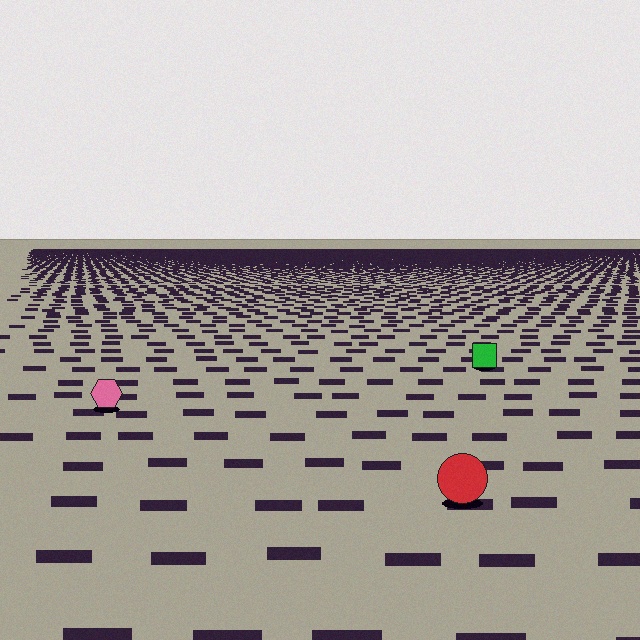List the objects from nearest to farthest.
From nearest to farthest: the red circle, the pink hexagon, the green square.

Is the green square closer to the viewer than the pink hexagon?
No. The pink hexagon is closer — you can tell from the texture gradient: the ground texture is coarser near it.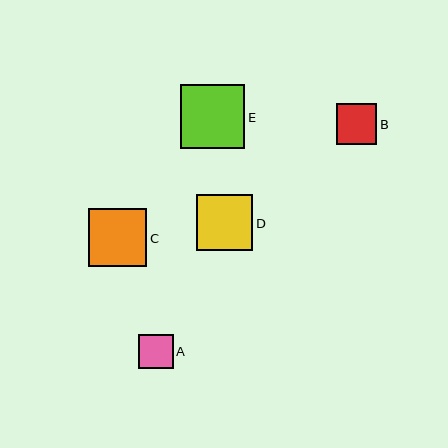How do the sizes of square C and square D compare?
Square C and square D are approximately the same size.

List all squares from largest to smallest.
From largest to smallest: E, C, D, B, A.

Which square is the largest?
Square E is the largest with a size of approximately 64 pixels.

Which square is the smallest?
Square A is the smallest with a size of approximately 34 pixels.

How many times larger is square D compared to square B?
Square D is approximately 1.4 times the size of square B.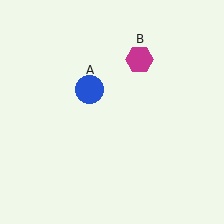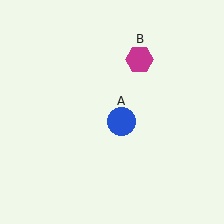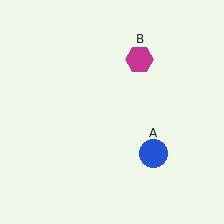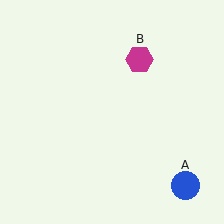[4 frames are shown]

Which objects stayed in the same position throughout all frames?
Magenta hexagon (object B) remained stationary.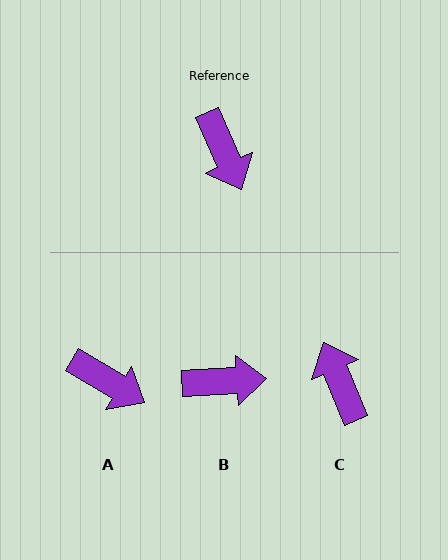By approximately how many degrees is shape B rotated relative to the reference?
Approximately 69 degrees counter-clockwise.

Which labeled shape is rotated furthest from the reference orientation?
C, about 179 degrees away.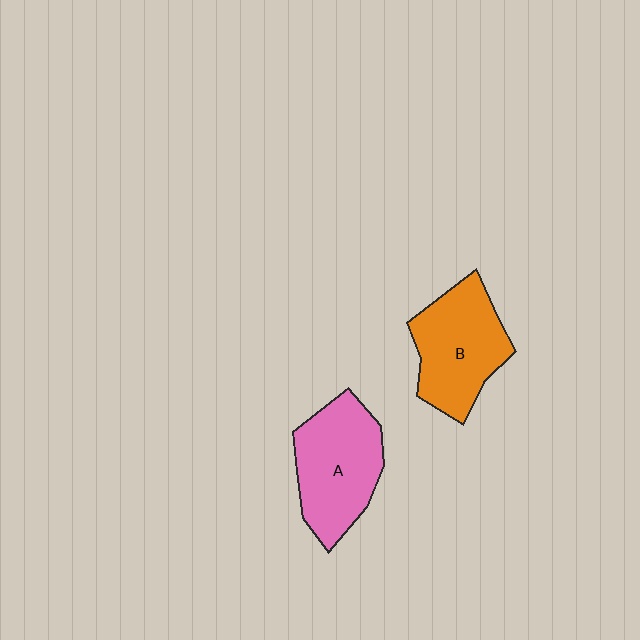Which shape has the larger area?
Shape A (pink).